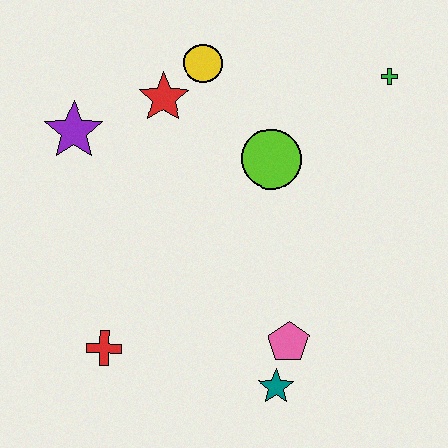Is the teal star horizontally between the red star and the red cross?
No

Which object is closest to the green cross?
The lime circle is closest to the green cross.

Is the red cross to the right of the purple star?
Yes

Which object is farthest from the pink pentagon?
The purple star is farthest from the pink pentagon.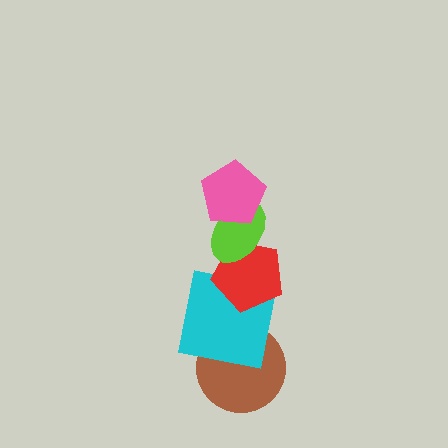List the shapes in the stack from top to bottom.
From top to bottom: the pink pentagon, the lime ellipse, the red pentagon, the cyan square, the brown circle.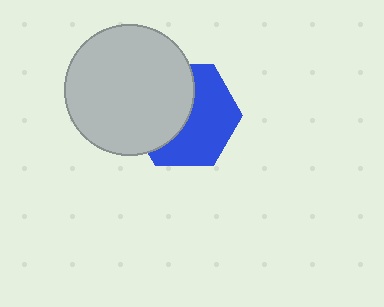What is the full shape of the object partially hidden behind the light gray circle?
The partially hidden object is a blue hexagon.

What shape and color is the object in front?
The object in front is a light gray circle.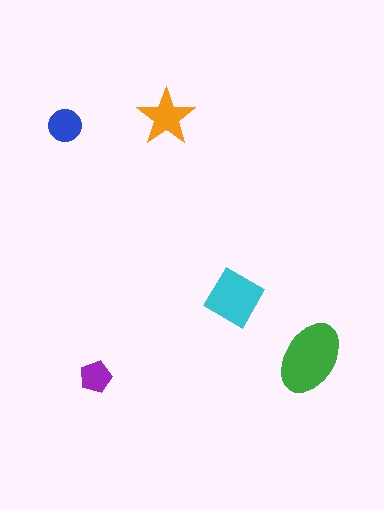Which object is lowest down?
The purple pentagon is bottommost.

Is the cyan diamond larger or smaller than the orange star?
Larger.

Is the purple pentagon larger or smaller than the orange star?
Smaller.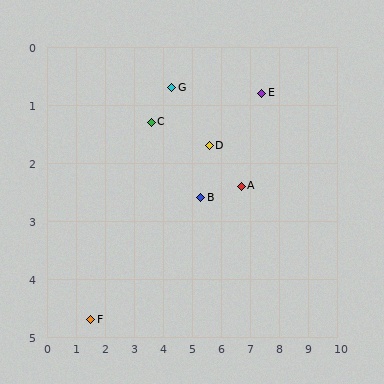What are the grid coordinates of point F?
Point F is at approximately (1.5, 4.7).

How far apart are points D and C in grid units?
Points D and C are about 2.0 grid units apart.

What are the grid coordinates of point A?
Point A is at approximately (6.7, 2.4).